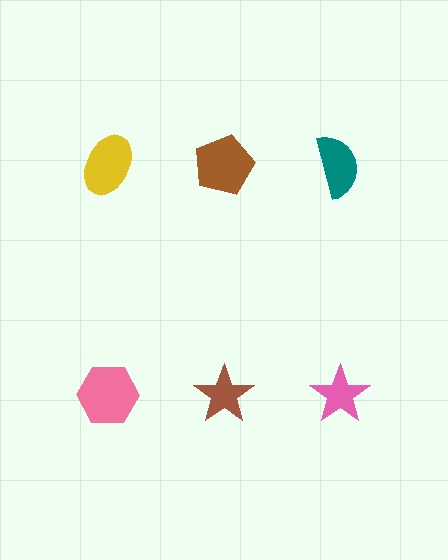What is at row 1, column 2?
A brown pentagon.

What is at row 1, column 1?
A yellow ellipse.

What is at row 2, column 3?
A pink star.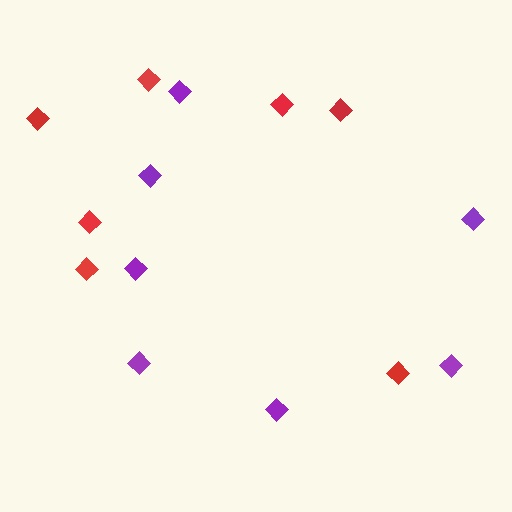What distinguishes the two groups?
There are 2 groups: one group of purple diamonds (7) and one group of red diamonds (7).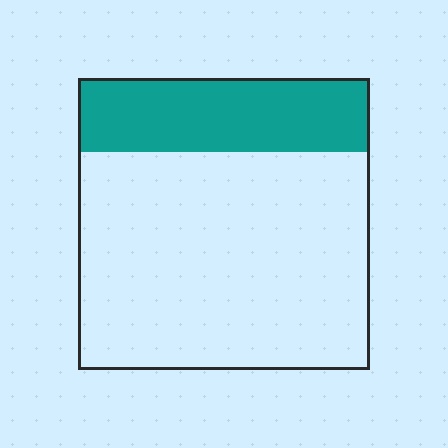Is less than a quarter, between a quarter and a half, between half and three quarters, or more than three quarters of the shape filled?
Between a quarter and a half.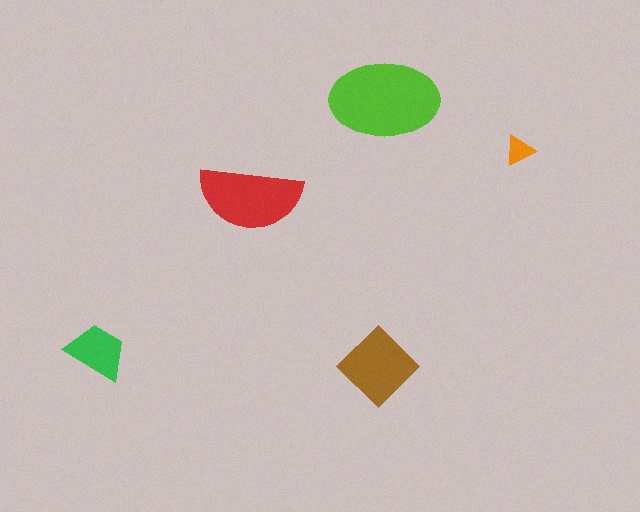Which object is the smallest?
The orange triangle.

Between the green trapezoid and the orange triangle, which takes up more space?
The green trapezoid.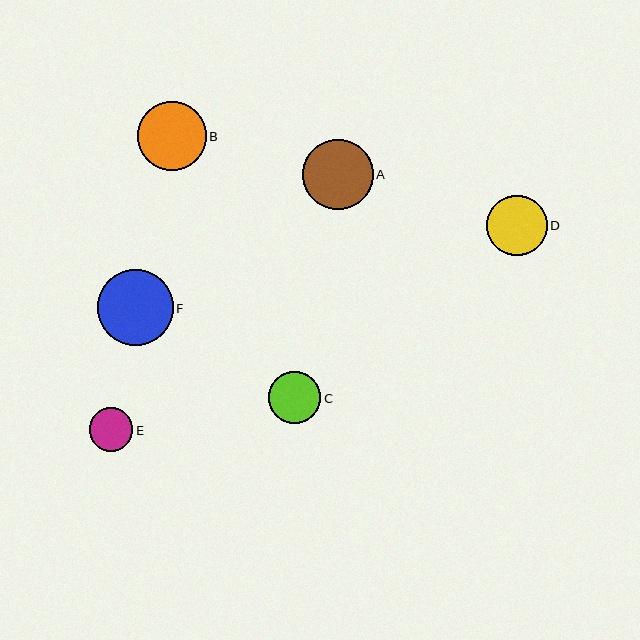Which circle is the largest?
Circle F is the largest with a size of approximately 76 pixels.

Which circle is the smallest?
Circle E is the smallest with a size of approximately 44 pixels.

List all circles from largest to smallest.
From largest to smallest: F, A, B, D, C, E.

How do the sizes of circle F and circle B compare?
Circle F and circle B are approximately the same size.